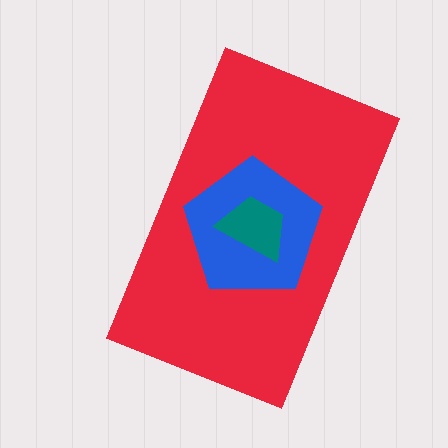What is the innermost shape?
The teal trapezoid.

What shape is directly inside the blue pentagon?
The teal trapezoid.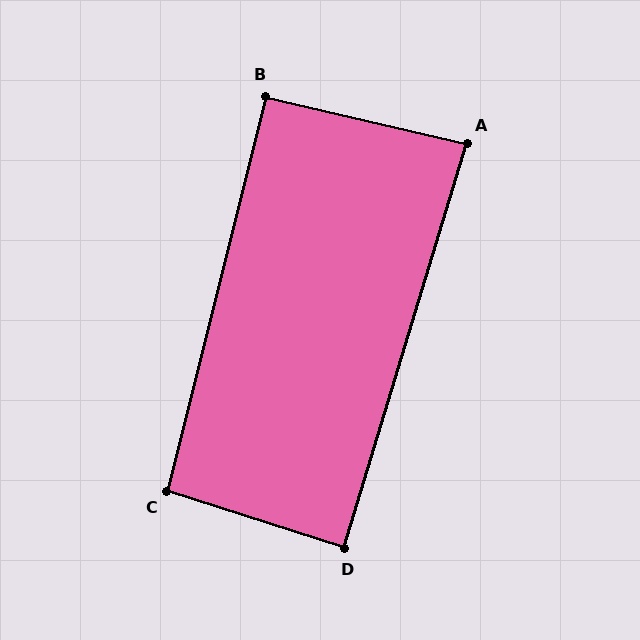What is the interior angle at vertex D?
Approximately 89 degrees (approximately right).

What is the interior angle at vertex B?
Approximately 91 degrees (approximately right).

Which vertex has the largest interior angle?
C, at approximately 94 degrees.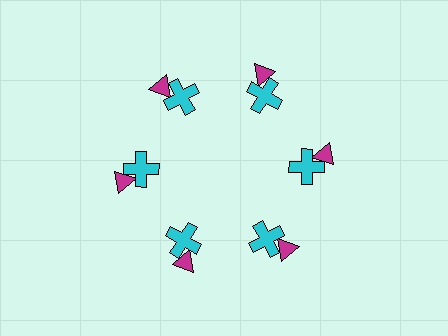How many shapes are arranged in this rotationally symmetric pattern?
There are 12 shapes, arranged in 6 groups of 2.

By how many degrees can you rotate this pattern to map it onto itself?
The pattern maps onto itself every 60 degrees of rotation.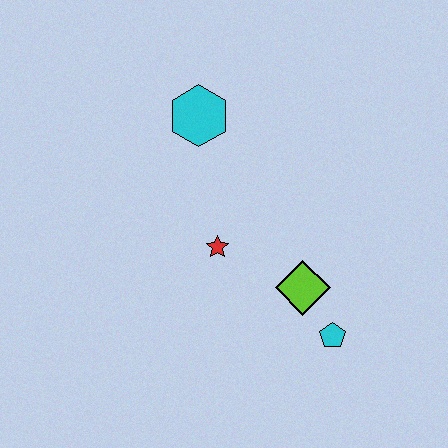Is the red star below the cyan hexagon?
Yes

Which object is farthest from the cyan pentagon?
The cyan hexagon is farthest from the cyan pentagon.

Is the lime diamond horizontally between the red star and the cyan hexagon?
No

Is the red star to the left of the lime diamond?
Yes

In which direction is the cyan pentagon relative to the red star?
The cyan pentagon is to the right of the red star.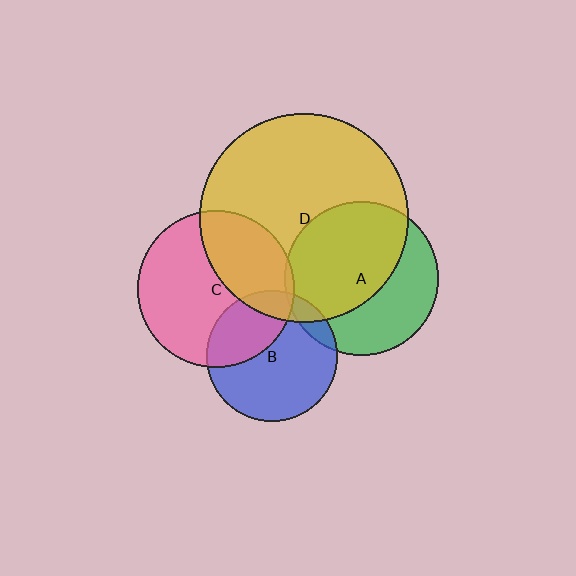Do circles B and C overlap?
Yes.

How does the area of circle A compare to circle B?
Approximately 1.4 times.